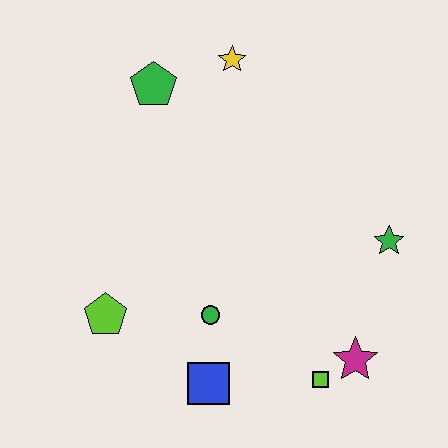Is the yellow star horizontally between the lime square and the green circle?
Yes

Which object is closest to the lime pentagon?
The green circle is closest to the lime pentagon.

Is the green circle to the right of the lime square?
No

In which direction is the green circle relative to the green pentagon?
The green circle is below the green pentagon.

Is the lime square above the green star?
No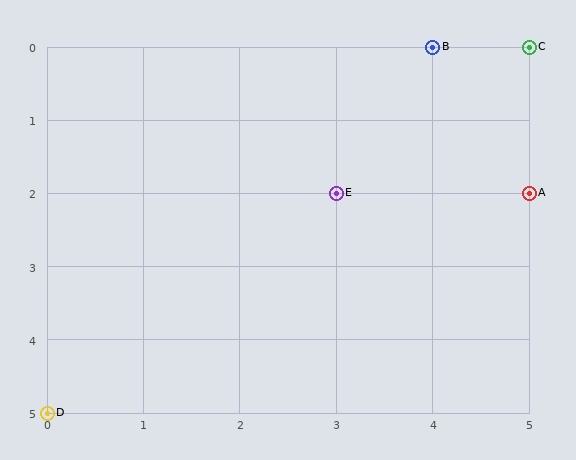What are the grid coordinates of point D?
Point D is at grid coordinates (0, 5).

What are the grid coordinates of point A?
Point A is at grid coordinates (5, 2).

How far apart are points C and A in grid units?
Points C and A are 2 rows apart.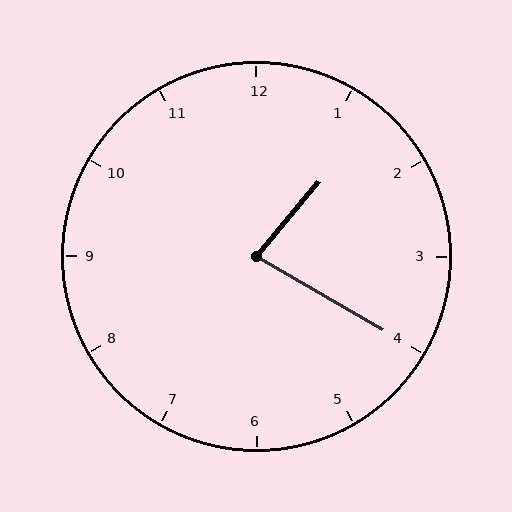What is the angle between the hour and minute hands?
Approximately 80 degrees.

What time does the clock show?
1:20.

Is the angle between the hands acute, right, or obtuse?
It is acute.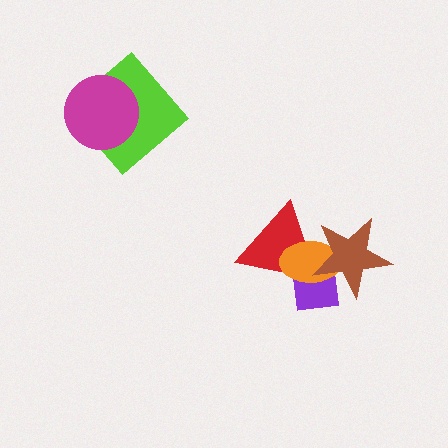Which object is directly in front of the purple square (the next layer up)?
The red triangle is directly in front of the purple square.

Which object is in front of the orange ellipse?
The brown star is in front of the orange ellipse.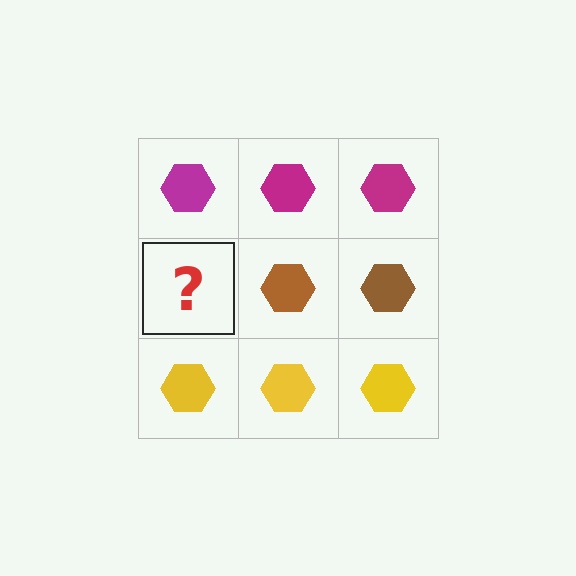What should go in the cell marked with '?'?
The missing cell should contain a brown hexagon.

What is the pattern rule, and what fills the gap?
The rule is that each row has a consistent color. The gap should be filled with a brown hexagon.